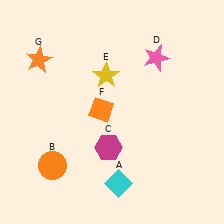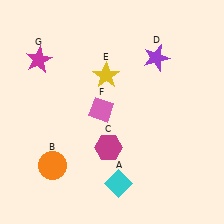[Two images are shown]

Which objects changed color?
D changed from pink to purple. F changed from orange to pink. G changed from orange to magenta.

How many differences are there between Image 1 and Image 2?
There are 3 differences between the two images.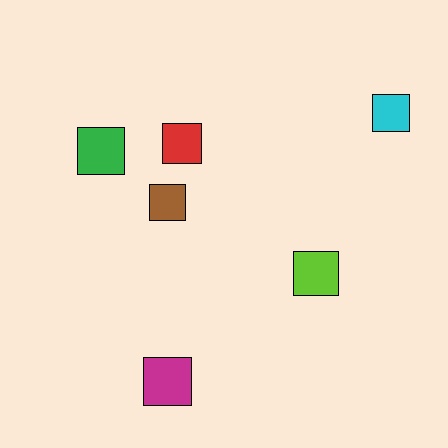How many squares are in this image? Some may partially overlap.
There are 6 squares.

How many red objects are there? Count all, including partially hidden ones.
There is 1 red object.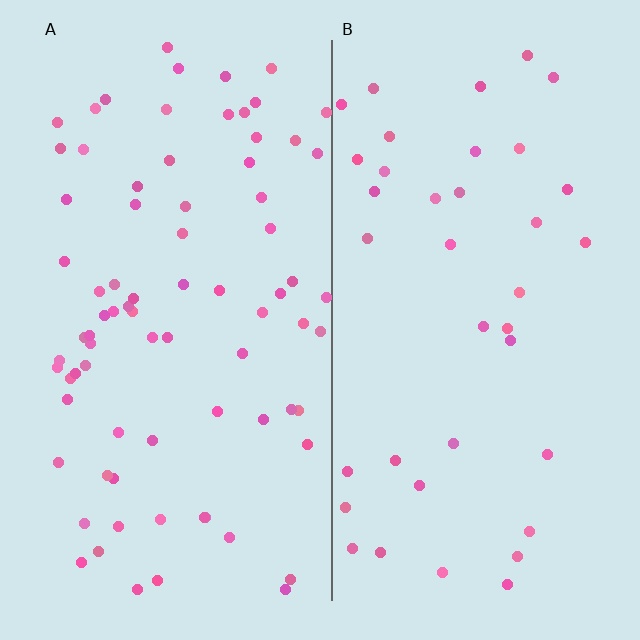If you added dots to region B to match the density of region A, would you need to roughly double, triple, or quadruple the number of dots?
Approximately double.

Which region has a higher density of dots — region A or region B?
A (the left).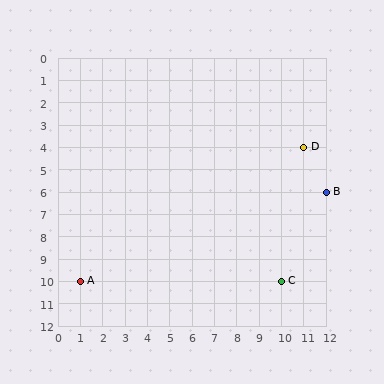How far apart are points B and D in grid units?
Points B and D are 1 column and 2 rows apart (about 2.2 grid units diagonally).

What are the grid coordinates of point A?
Point A is at grid coordinates (1, 10).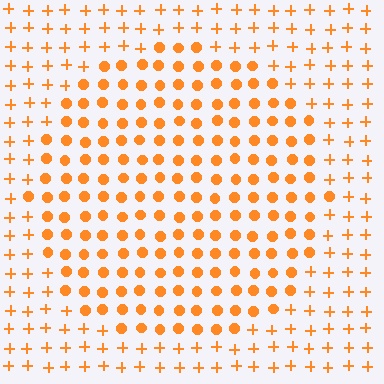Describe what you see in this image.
The image is filled with small orange elements arranged in a uniform grid. A circle-shaped region contains circles, while the surrounding area contains plus signs. The boundary is defined purely by the change in element shape.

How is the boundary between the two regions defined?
The boundary is defined by a change in element shape: circles inside vs. plus signs outside. All elements share the same color and spacing.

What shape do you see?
I see a circle.